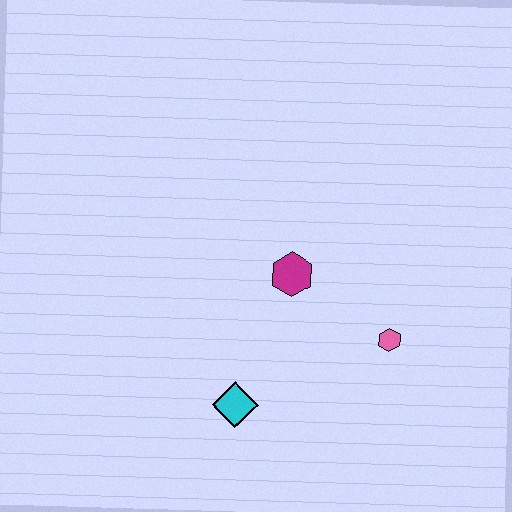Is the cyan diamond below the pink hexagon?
Yes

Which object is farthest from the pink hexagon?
The cyan diamond is farthest from the pink hexagon.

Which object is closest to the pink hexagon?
The magenta hexagon is closest to the pink hexagon.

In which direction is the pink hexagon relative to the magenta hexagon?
The pink hexagon is to the right of the magenta hexagon.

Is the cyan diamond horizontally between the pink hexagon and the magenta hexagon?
No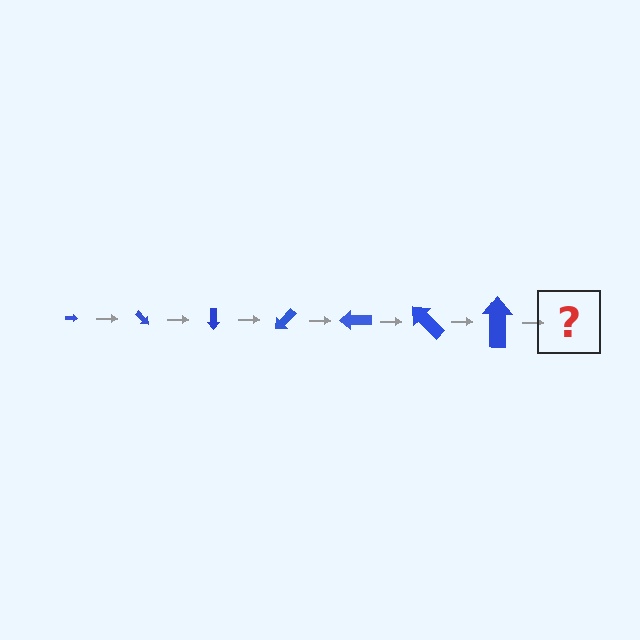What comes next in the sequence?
The next element should be an arrow, larger than the previous one and rotated 315 degrees from the start.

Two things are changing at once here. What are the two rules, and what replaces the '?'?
The two rules are that the arrow grows larger each step and it rotates 45 degrees each step. The '?' should be an arrow, larger than the previous one and rotated 315 degrees from the start.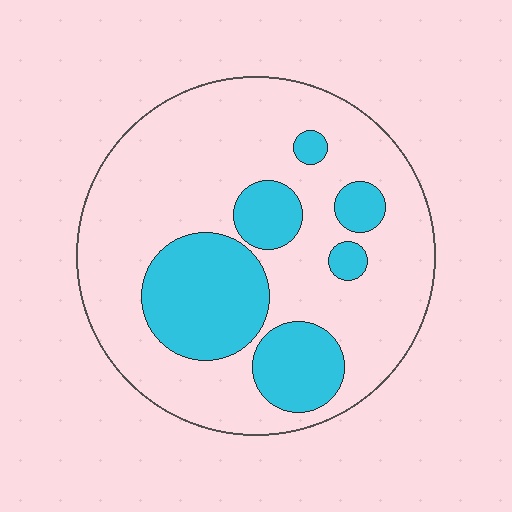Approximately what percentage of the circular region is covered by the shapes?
Approximately 25%.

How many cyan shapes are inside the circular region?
6.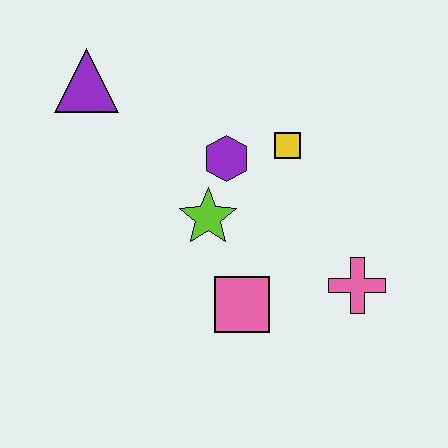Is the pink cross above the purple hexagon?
No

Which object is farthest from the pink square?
The purple triangle is farthest from the pink square.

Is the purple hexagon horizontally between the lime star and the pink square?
Yes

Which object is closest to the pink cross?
The pink square is closest to the pink cross.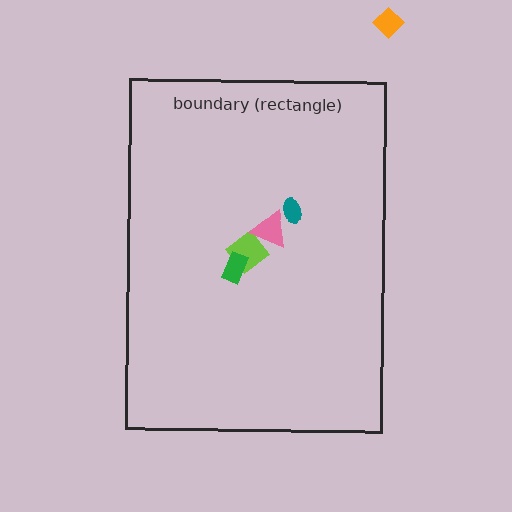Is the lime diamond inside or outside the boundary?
Inside.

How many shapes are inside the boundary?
4 inside, 1 outside.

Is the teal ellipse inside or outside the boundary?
Inside.